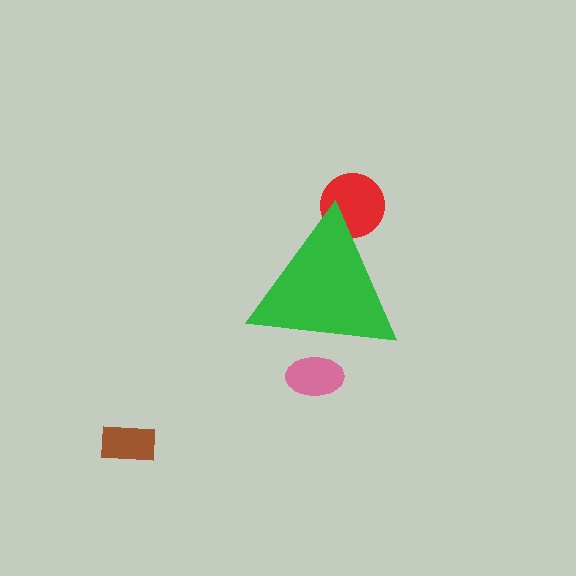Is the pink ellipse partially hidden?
Yes, the pink ellipse is partially hidden behind the green triangle.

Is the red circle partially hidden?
Yes, the red circle is partially hidden behind the green triangle.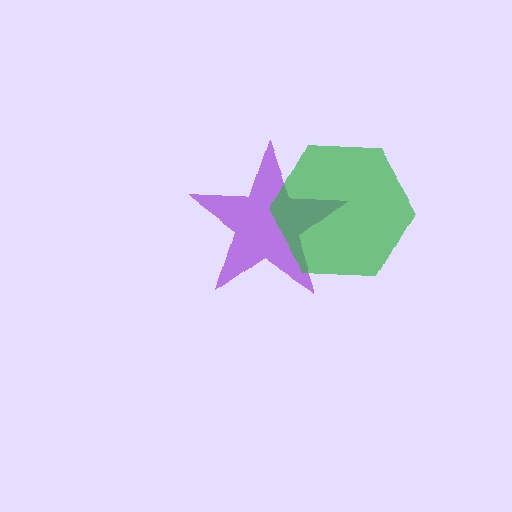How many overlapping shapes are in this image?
There are 2 overlapping shapes in the image.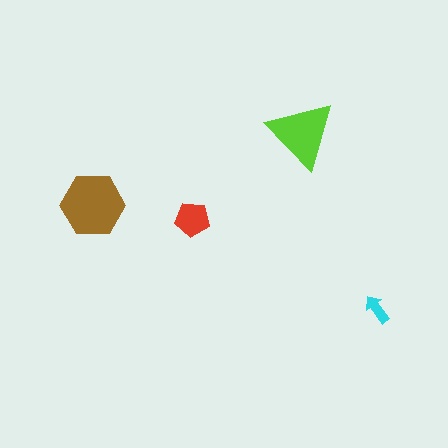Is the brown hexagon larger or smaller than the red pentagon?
Larger.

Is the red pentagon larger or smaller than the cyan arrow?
Larger.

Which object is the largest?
The brown hexagon.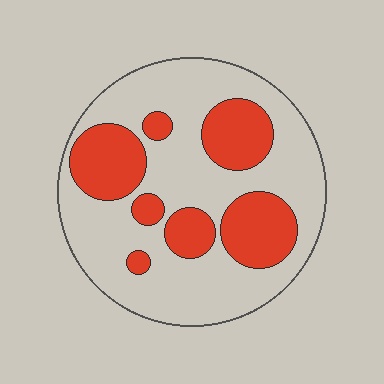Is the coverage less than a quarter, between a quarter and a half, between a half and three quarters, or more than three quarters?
Between a quarter and a half.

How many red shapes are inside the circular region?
7.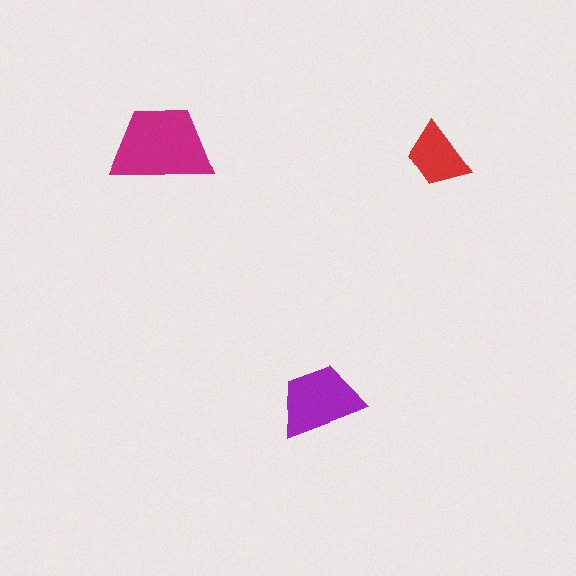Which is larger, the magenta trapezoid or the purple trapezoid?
The magenta one.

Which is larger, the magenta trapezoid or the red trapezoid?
The magenta one.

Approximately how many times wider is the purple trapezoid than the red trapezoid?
About 1.5 times wider.